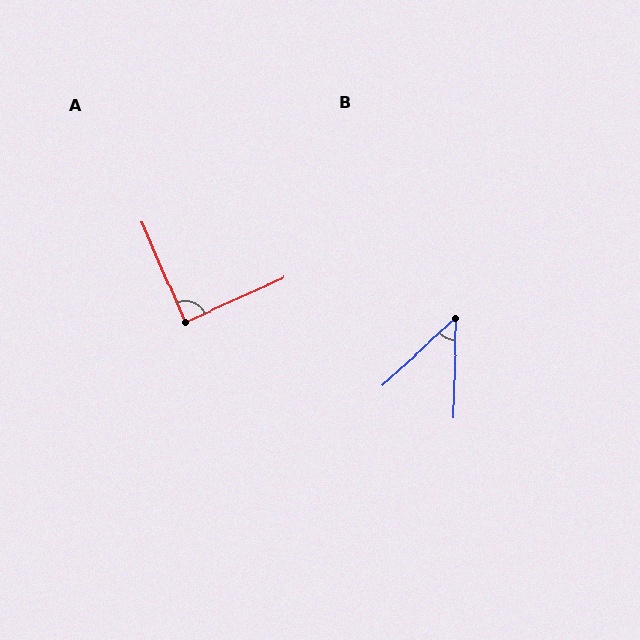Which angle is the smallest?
B, at approximately 46 degrees.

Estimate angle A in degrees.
Approximately 89 degrees.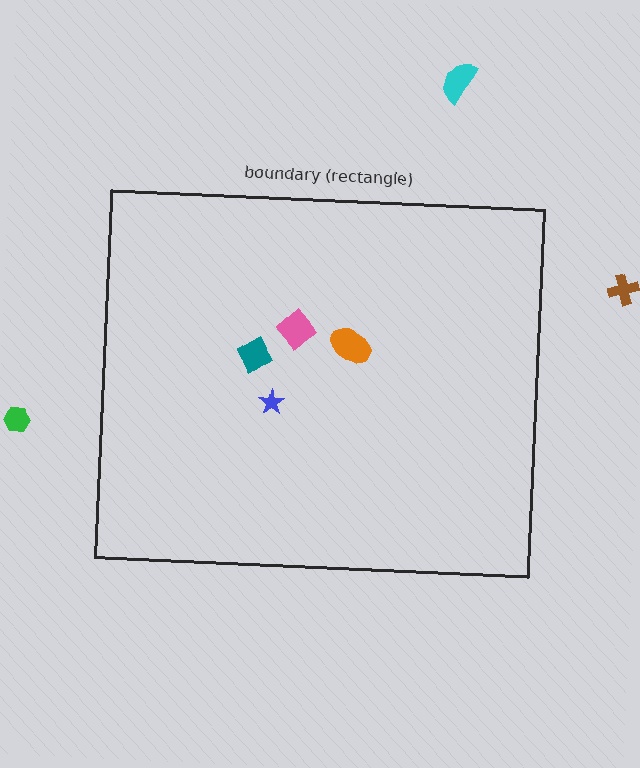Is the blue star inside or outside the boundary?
Inside.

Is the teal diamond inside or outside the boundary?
Inside.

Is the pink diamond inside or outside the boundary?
Inside.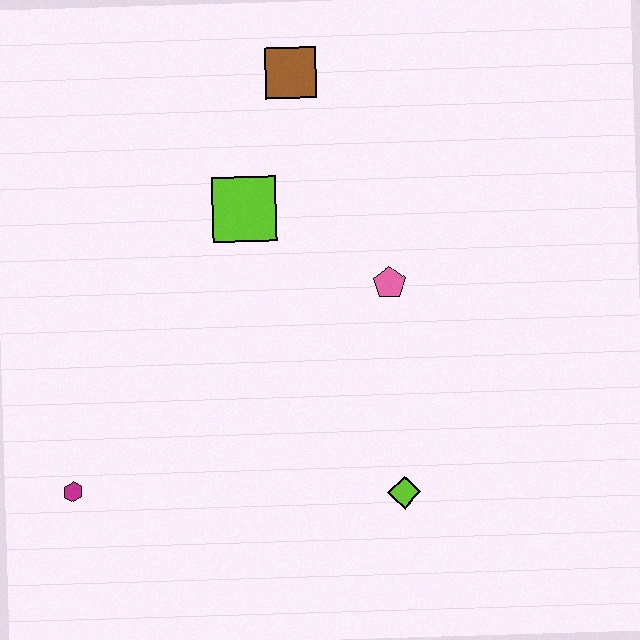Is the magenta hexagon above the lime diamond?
Yes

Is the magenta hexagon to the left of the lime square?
Yes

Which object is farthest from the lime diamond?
The brown square is farthest from the lime diamond.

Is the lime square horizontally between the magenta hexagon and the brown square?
Yes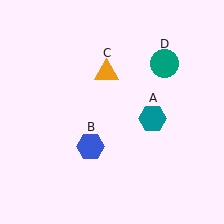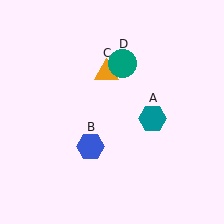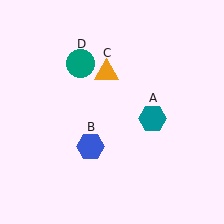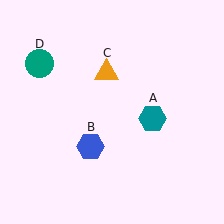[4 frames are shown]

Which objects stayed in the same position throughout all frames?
Teal hexagon (object A) and blue hexagon (object B) and orange triangle (object C) remained stationary.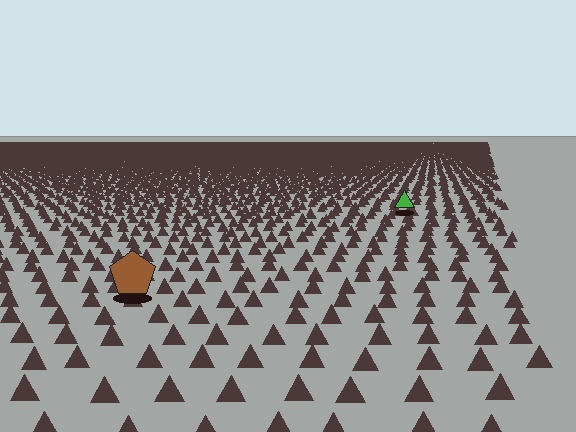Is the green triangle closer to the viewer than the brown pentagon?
No. The brown pentagon is closer — you can tell from the texture gradient: the ground texture is coarser near it.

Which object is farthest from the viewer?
The green triangle is farthest from the viewer. It appears smaller and the ground texture around it is denser.